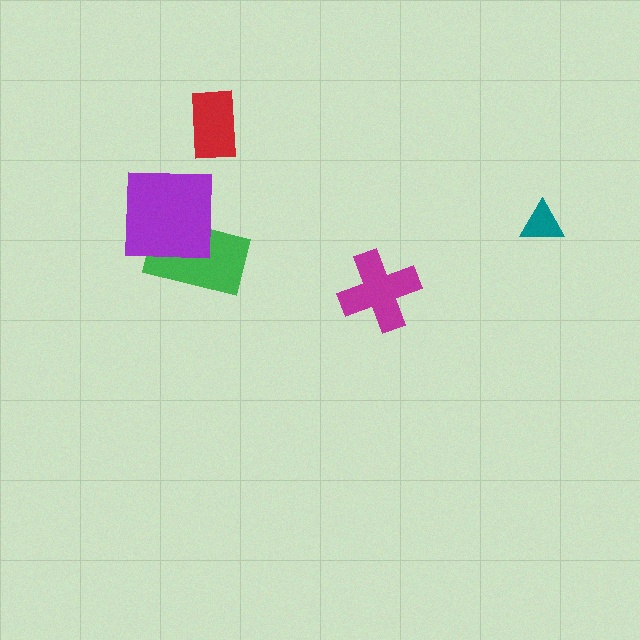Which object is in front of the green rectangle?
The purple square is in front of the green rectangle.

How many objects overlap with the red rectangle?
0 objects overlap with the red rectangle.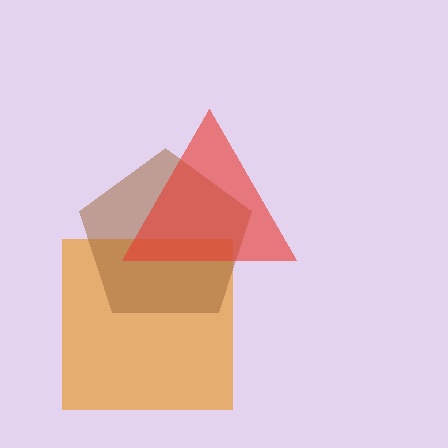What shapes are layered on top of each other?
The layered shapes are: an orange square, a brown pentagon, a red triangle.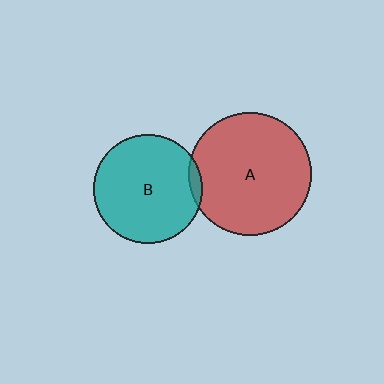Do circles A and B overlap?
Yes.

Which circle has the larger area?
Circle A (red).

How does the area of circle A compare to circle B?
Approximately 1.3 times.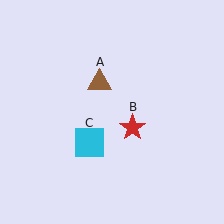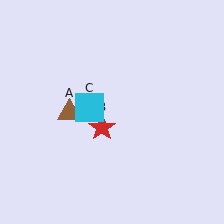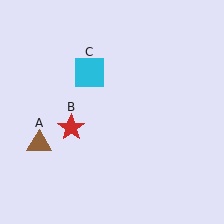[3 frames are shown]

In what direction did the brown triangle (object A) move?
The brown triangle (object A) moved down and to the left.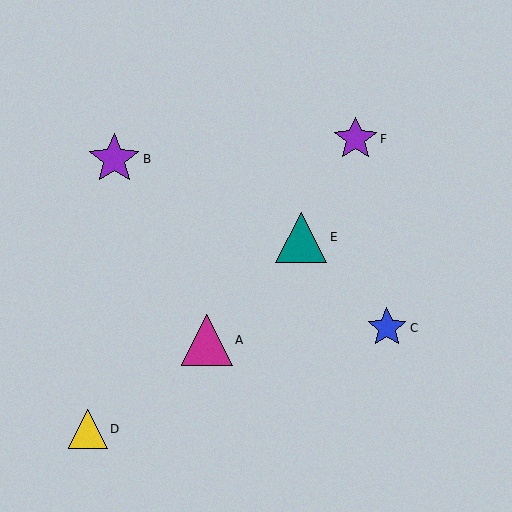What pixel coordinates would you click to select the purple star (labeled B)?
Click at (114, 159) to select the purple star B.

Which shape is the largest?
The magenta triangle (labeled A) is the largest.